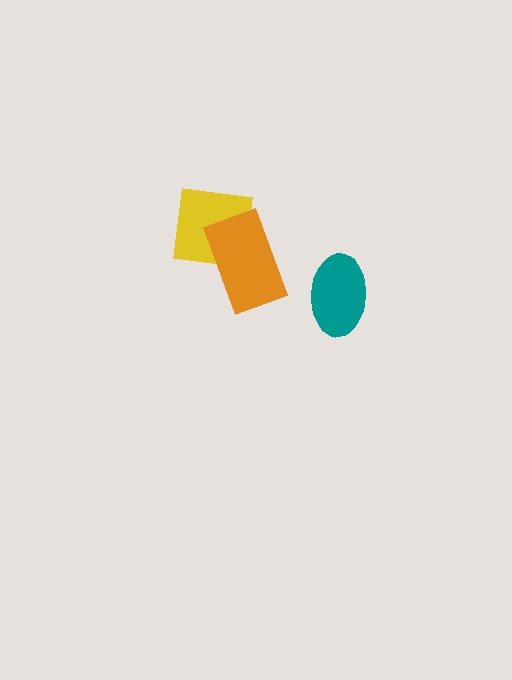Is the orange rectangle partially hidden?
No, no other shape covers it.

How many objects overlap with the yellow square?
1 object overlaps with the yellow square.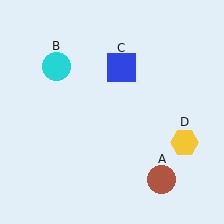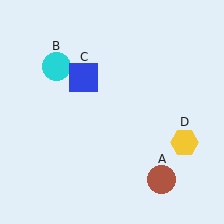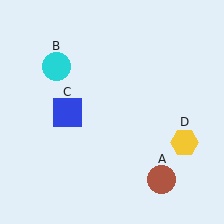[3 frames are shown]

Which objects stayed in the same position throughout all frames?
Brown circle (object A) and cyan circle (object B) and yellow hexagon (object D) remained stationary.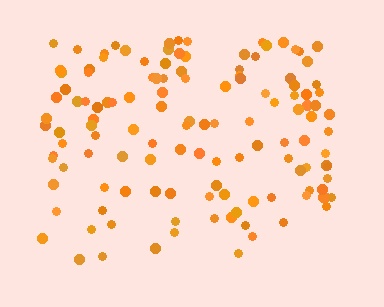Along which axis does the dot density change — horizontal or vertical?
Vertical.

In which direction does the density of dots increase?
From bottom to top, with the top side densest.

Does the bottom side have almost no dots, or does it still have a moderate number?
Still a moderate number, just noticeably fewer than the top.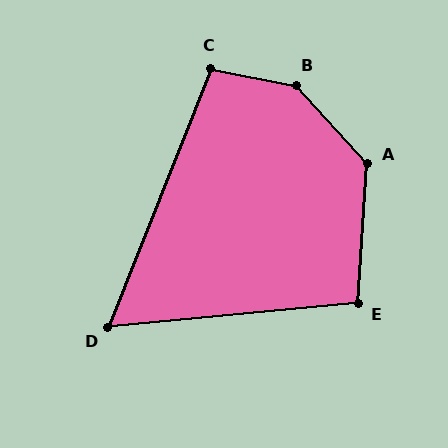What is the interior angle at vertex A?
Approximately 133 degrees (obtuse).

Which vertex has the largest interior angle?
B, at approximately 144 degrees.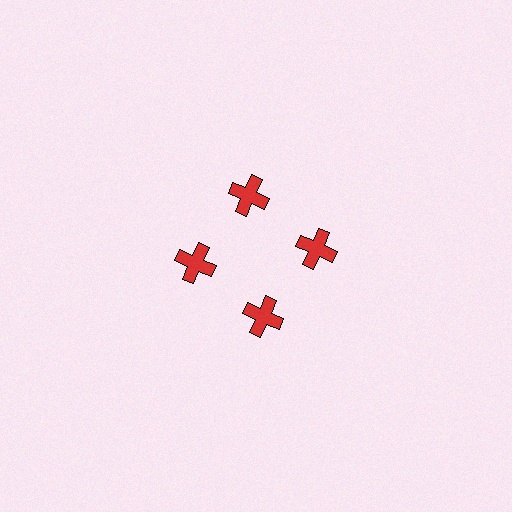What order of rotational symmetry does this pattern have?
This pattern has 4-fold rotational symmetry.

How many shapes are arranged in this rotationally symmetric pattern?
There are 4 shapes, arranged in 4 groups of 1.